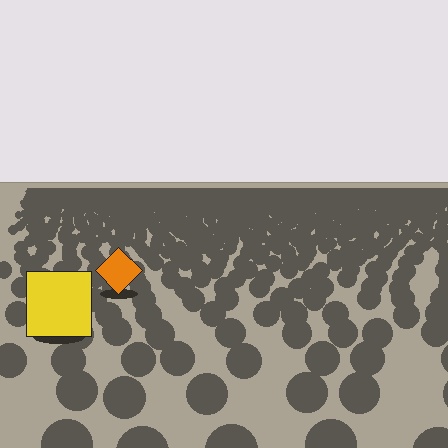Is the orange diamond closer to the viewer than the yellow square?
No. The yellow square is closer — you can tell from the texture gradient: the ground texture is coarser near it.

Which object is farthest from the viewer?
The orange diamond is farthest from the viewer. It appears smaller and the ground texture around it is denser.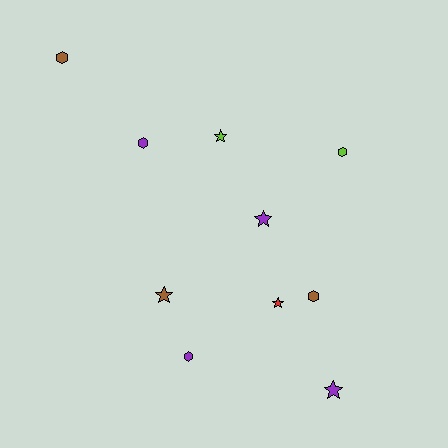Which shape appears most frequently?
Hexagon, with 5 objects.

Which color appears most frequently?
Purple, with 4 objects.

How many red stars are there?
There is 1 red star.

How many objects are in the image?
There are 10 objects.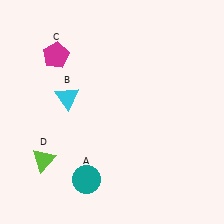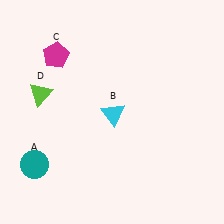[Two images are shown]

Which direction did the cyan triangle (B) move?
The cyan triangle (B) moved right.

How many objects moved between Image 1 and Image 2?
3 objects moved between the two images.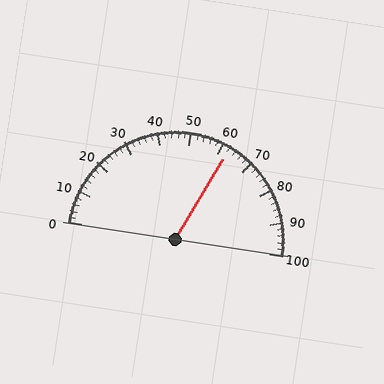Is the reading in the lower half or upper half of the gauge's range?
The reading is in the upper half of the range (0 to 100).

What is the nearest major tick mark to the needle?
The nearest major tick mark is 60.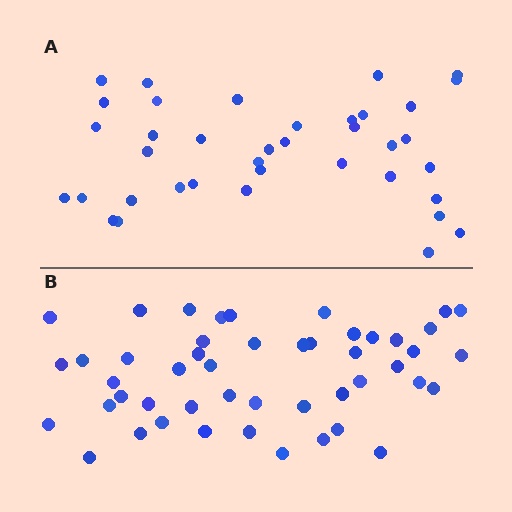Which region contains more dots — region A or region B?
Region B (the bottom region) has more dots.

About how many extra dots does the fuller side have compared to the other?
Region B has roughly 10 or so more dots than region A.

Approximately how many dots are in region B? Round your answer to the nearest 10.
About 50 dots. (The exact count is 48, which rounds to 50.)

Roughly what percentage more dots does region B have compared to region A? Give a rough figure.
About 25% more.